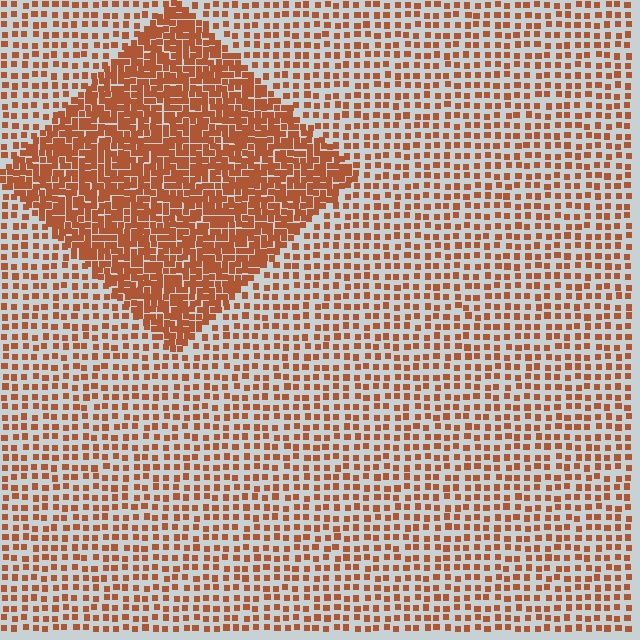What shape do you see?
I see a diamond.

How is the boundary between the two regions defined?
The boundary is defined by a change in element density (approximately 2.4x ratio). All elements are the same color, size, and shape.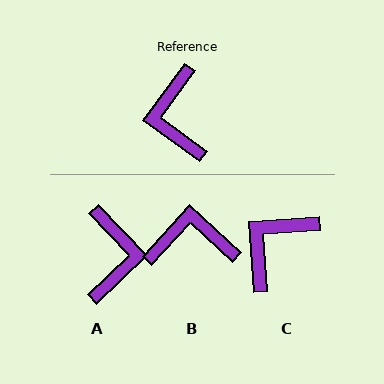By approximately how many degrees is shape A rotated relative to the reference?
Approximately 170 degrees counter-clockwise.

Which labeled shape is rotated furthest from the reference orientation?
A, about 170 degrees away.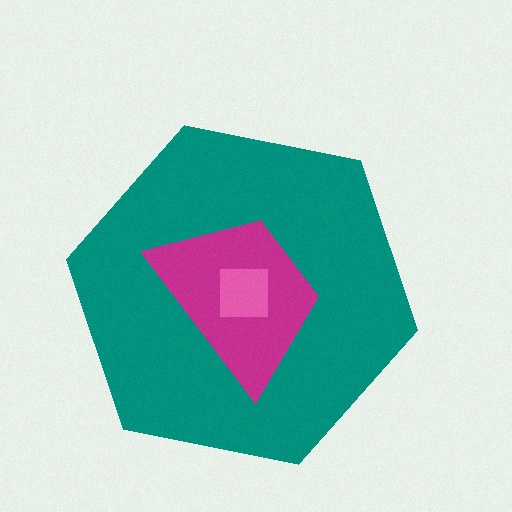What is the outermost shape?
The teal hexagon.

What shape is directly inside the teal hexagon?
The magenta trapezoid.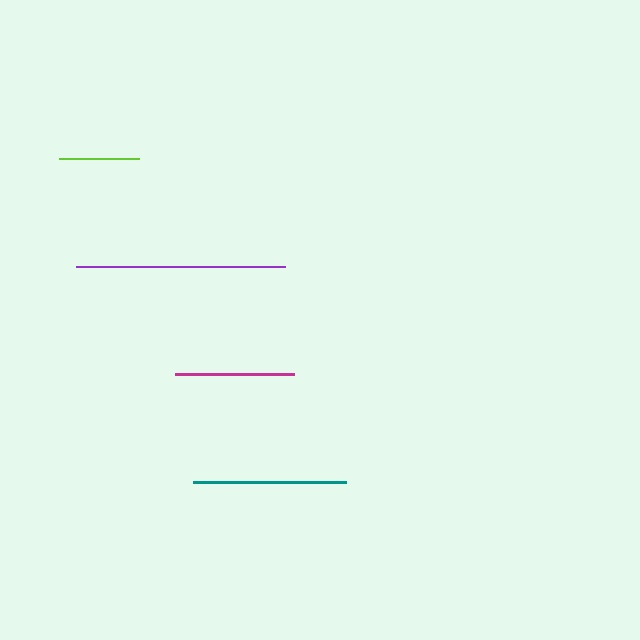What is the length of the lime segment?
The lime segment is approximately 79 pixels long.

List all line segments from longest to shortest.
From longest to shortest: purple, teal, magenta, lime.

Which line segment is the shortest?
The lime line is the shortest at approximately 79 pixels.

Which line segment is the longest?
The purple line is the longest at approximately 208 pixels.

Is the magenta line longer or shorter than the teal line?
The teal line is longer than the magenta line.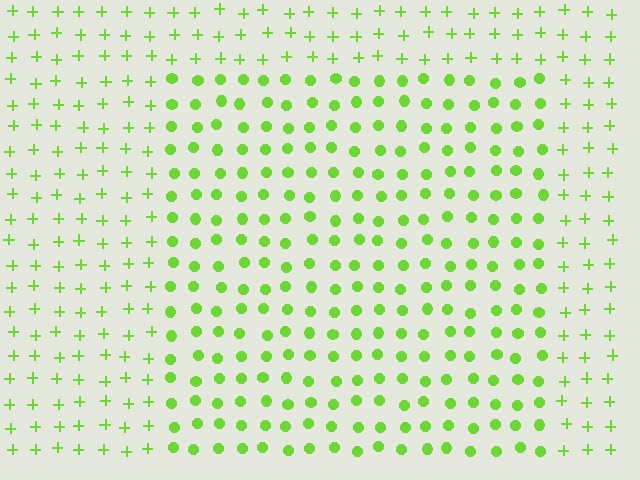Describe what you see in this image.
The image is filled with small lime elements arranged in a uniform grid. A rectangle-shaped region contains circles, while the surrounding area contains plus signs. The boundary is defined purely by the change in element shape.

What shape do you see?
I see a rectangle.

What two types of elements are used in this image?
The image uses circles inside the rectangle region and plus signs outside it.